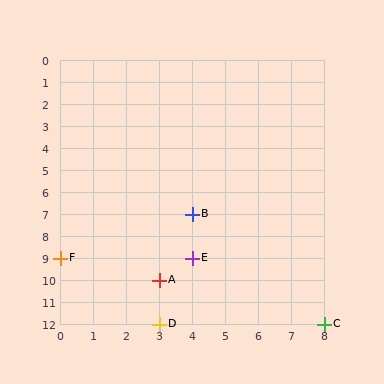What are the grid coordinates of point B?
Point B is at grid coordinates (4, 7).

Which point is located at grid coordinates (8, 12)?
Point C is at (8, 12).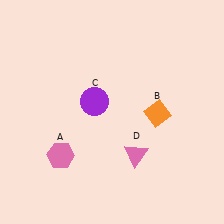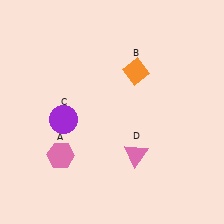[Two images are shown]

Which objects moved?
The objects that moved are: the orange diamond (B), the purple circle (C).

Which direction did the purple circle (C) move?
The purple circle (C) moved left.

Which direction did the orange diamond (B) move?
The orange diamond (B) moved up.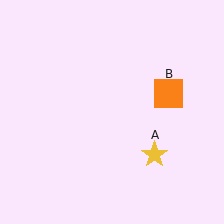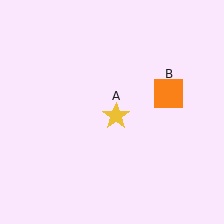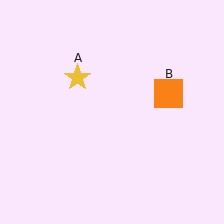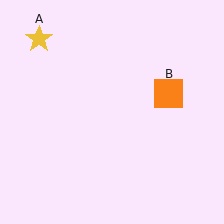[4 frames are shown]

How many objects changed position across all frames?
1 object changed position: yellow star (object A).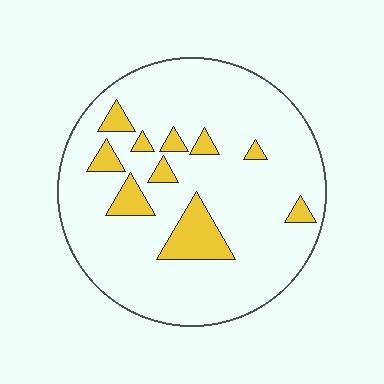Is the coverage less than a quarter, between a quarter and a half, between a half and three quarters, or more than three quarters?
Less than a quarter.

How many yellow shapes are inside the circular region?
10.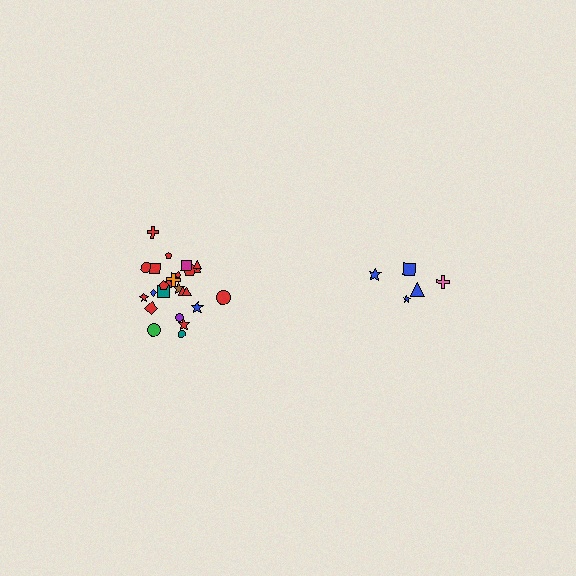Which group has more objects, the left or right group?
The left group.